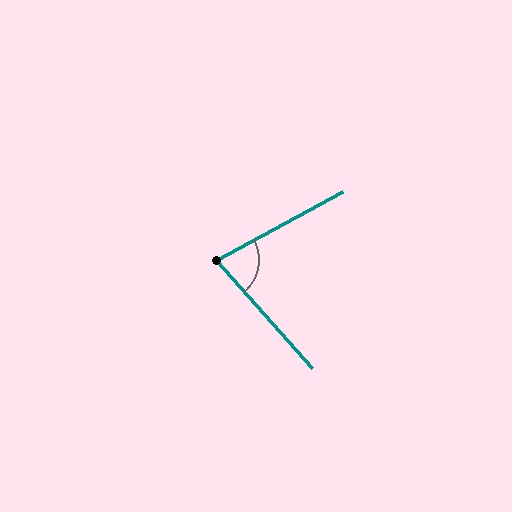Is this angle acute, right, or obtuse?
It is acute.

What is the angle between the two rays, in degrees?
Approximately 77 degrees.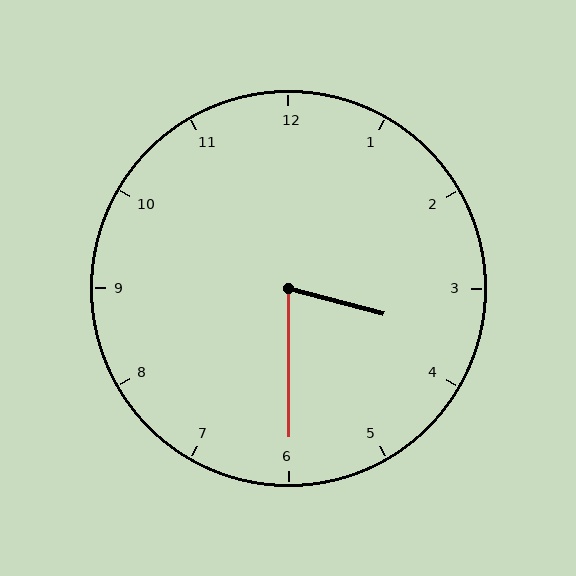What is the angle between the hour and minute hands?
Approximately 75 degrees.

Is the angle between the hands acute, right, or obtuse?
It is acute.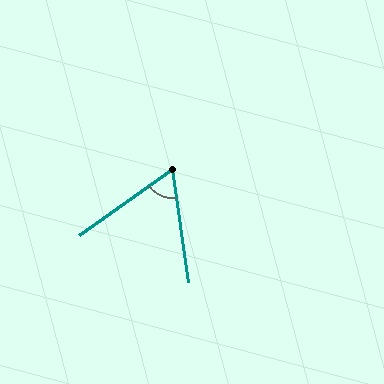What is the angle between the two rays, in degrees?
Approximately 63 degrees.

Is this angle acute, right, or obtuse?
It is acute.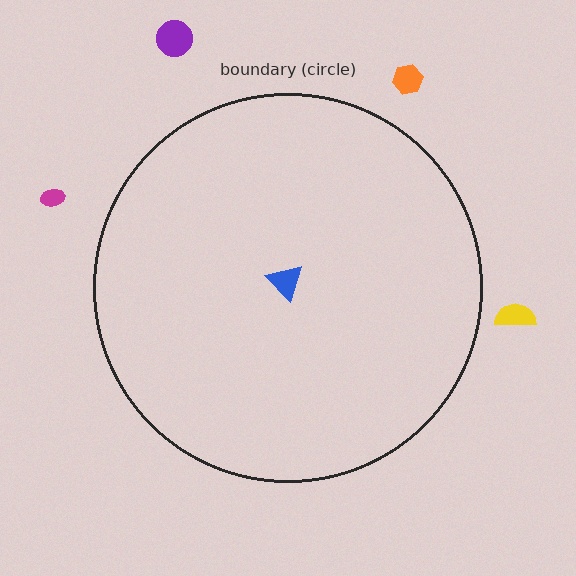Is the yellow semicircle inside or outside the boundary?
Outside.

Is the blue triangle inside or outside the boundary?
Inside.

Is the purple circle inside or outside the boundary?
Outside.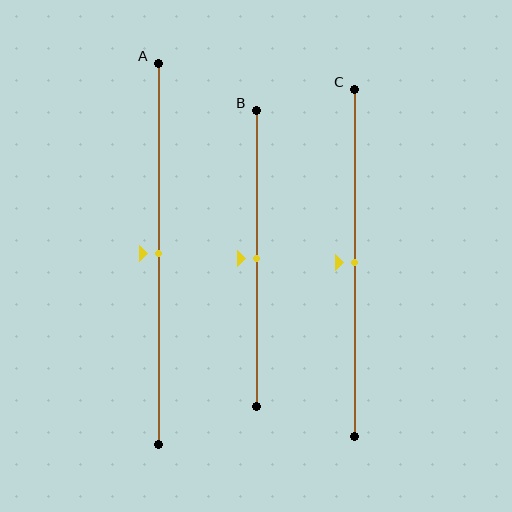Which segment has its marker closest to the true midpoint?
Segment A has its marker closest to the true midpoint.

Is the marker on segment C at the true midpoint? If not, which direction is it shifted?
Yes, the marker on segment C is at the true midpoint.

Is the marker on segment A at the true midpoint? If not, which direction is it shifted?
Yes, the marker on segment A is at the true midpoint.